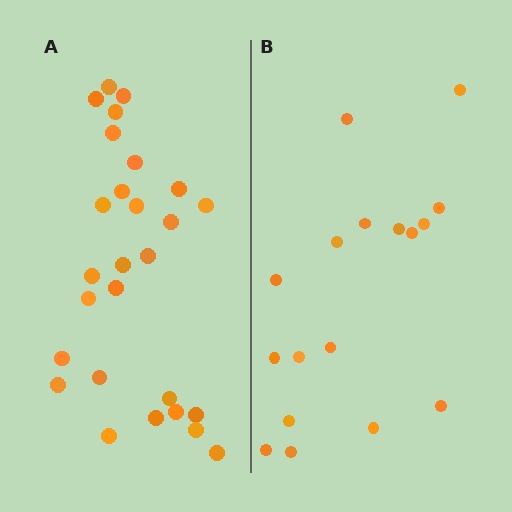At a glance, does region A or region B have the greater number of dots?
Region A (the left region) has more dots.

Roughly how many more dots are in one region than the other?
Region A has roughly 10 or so more dots than region B.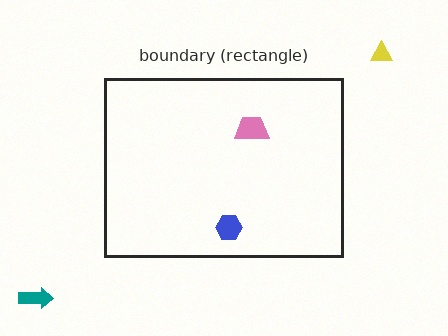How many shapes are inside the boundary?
2 inside, 2 outside.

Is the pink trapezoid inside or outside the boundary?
Inside.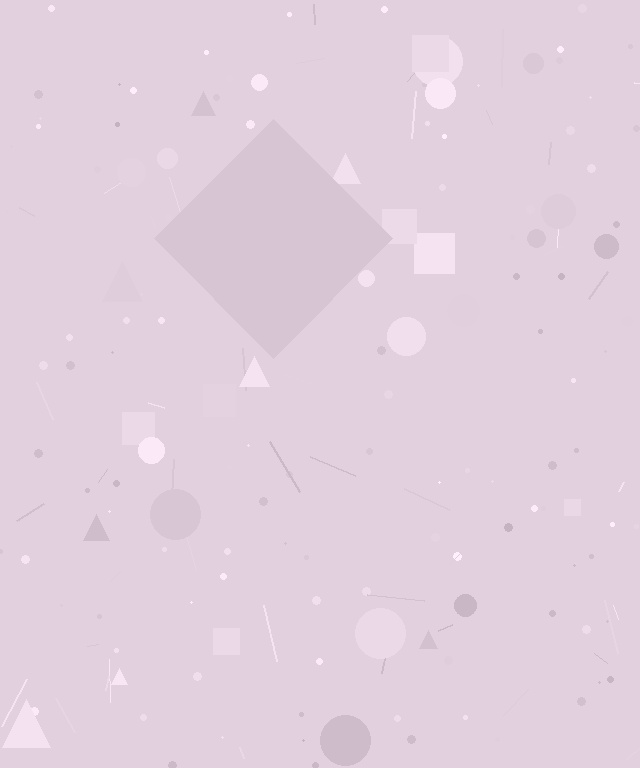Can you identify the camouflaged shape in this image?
The camouflaged shape is a diamond.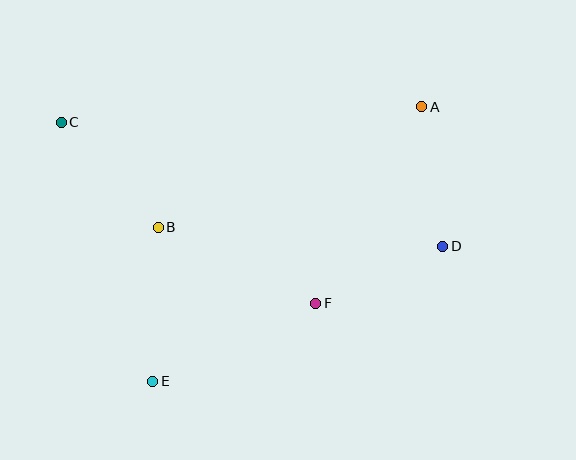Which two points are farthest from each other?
Points C and D are farthest from each other.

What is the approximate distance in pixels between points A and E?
The distance between A and E is approximately 384 pixels.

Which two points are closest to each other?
Points D and F are closest to each other.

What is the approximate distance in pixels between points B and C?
The distance between B and C is approximately 143 pixels.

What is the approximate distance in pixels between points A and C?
The distance between A and C is approximately 361 pixels.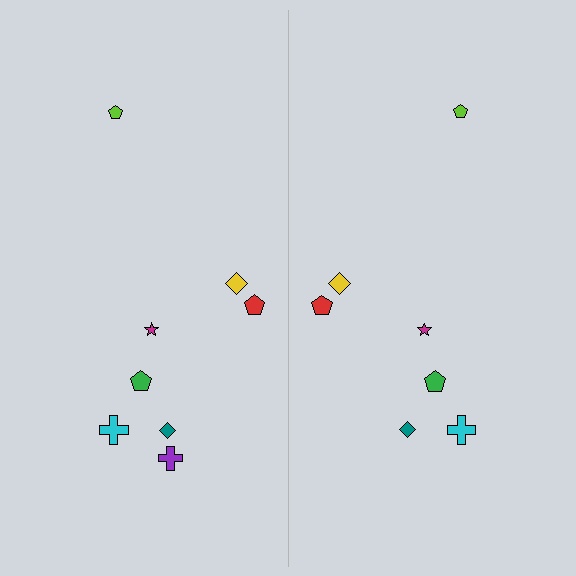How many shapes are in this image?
There are 15 shapes in this image.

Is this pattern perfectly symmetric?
No, the pattern is not perfectly symmetric. A purple cross is missing from the right side.